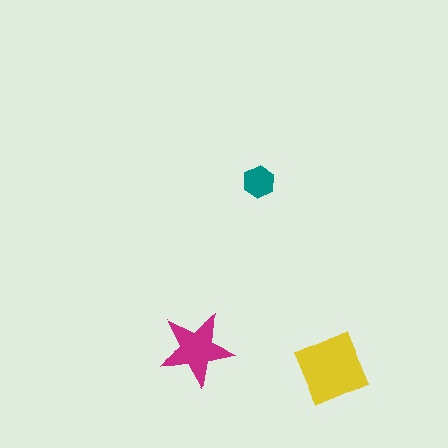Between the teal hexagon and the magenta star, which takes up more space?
The magenta star.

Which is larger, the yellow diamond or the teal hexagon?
The yellow diamond.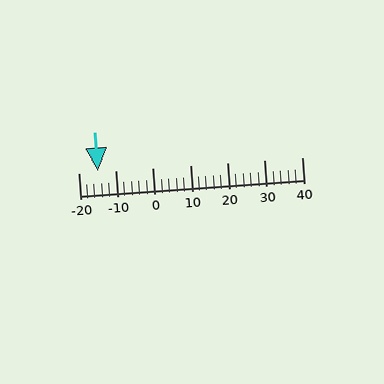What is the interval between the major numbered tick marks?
The major tick marks are spaced 10 units apart.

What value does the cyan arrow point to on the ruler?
The cyan arrow points to approximately -15.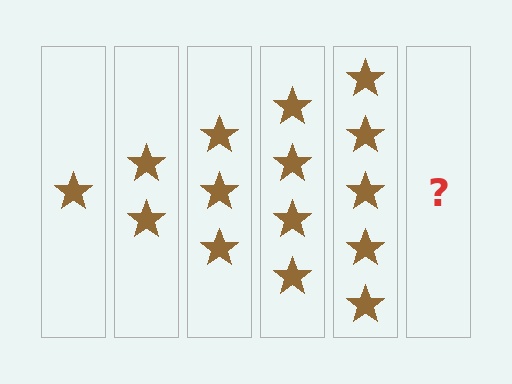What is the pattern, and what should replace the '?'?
The pattern is that each step adds one more star. The '?' should be 6 stars.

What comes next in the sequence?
The next element should be 6 stars.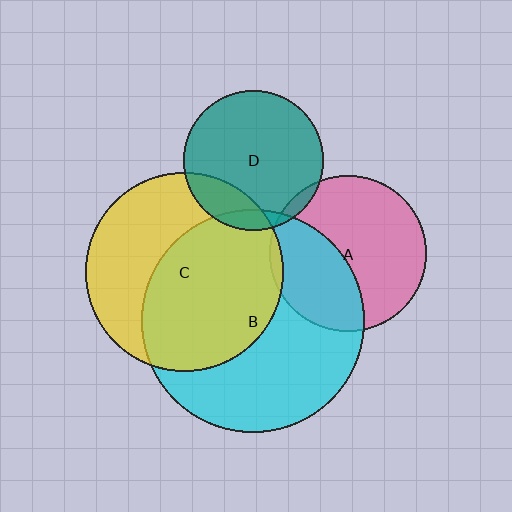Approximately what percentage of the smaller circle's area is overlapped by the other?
Approximately 55%.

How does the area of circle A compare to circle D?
Approximately 1.3 times.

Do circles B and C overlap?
Yes.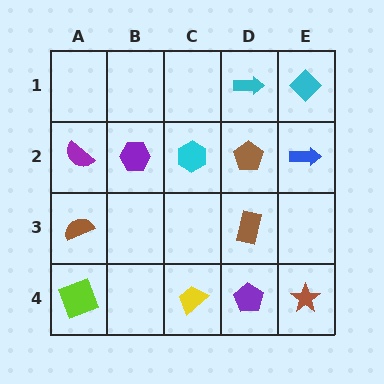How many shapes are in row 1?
2 shapes.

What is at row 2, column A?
A purple semicircle.